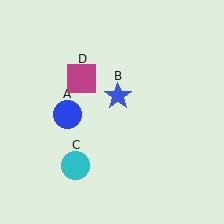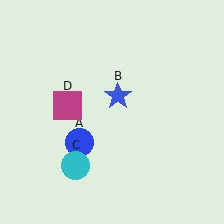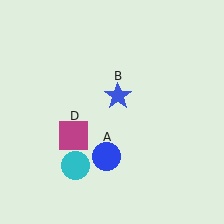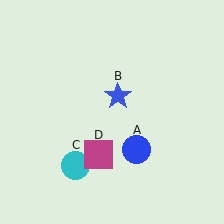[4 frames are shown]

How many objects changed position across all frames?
2 objects changed position: blue circle (object A), magenta square (object D).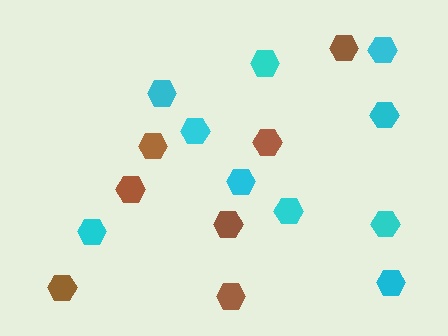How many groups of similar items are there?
There are 2 groups: one group of brown hexagons (7) and one group of cyan hexagons (10).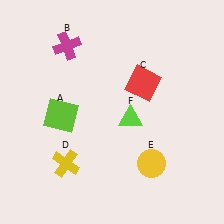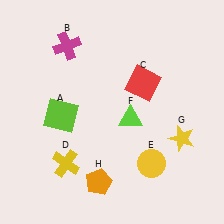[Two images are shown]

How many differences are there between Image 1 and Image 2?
There are 2 differences between the two images.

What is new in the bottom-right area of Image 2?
A yellow star (G) was added in the bottom-right area of Image 2.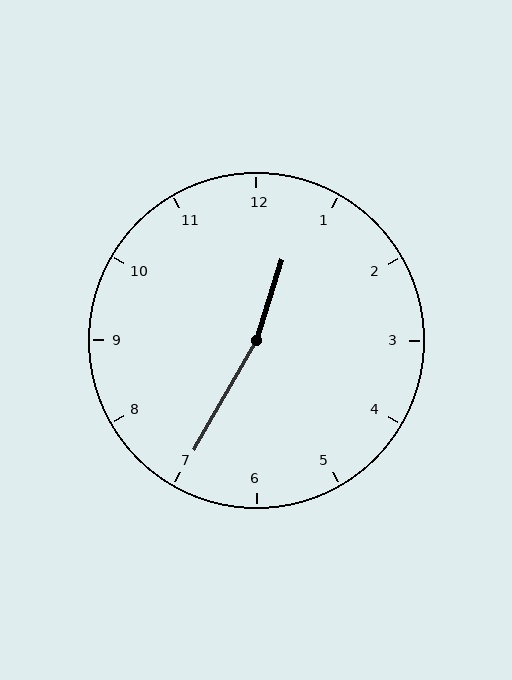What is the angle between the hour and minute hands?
Approximately 168 degrees.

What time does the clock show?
12:35.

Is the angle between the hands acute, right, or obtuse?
It is obtuse.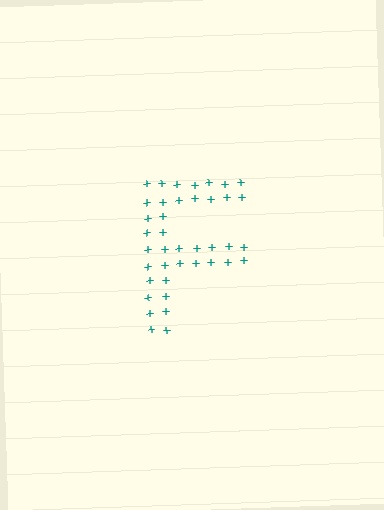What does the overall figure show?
The overall figure shows the letter F.